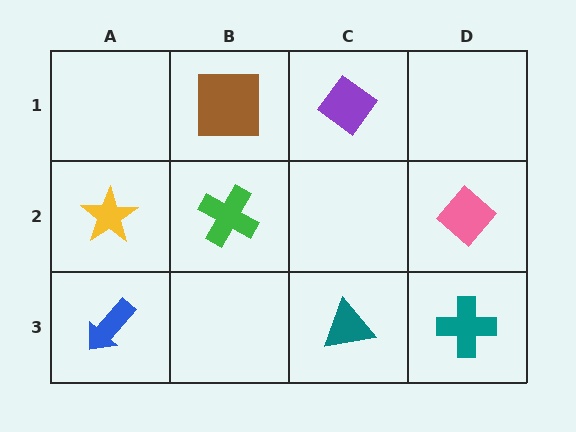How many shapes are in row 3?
3 shapes.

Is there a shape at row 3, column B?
No, that cell is empty.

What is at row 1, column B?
A brown square.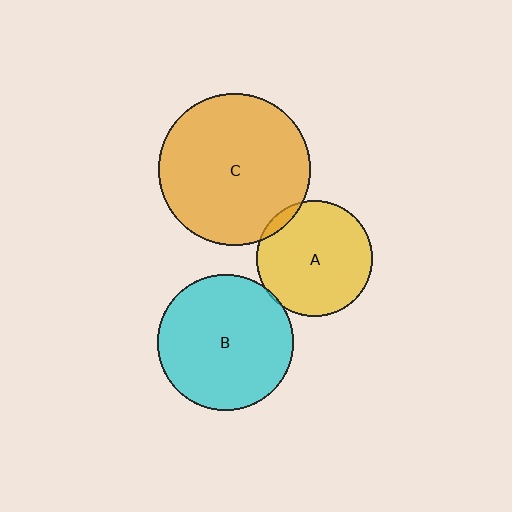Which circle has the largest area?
Circle C (orange).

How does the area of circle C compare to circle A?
Approximately 1.7 times.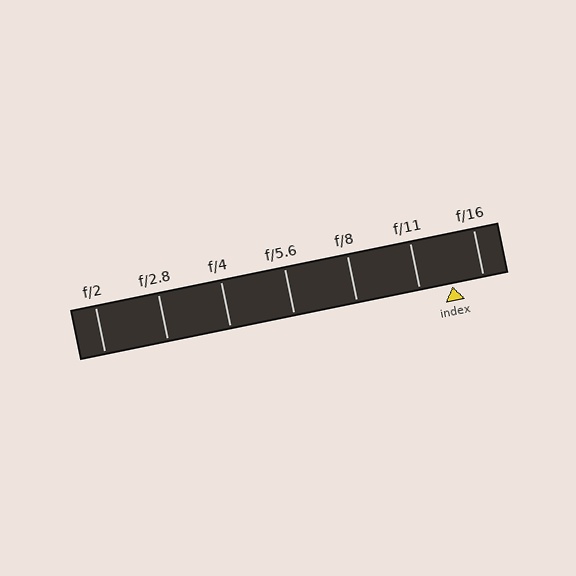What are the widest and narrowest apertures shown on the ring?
The widest aperture shown is f/2 and the narrowest is f/16.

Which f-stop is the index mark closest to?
The index mark is closest to f/16.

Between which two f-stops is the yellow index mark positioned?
The index mark is between f/11 and f/16.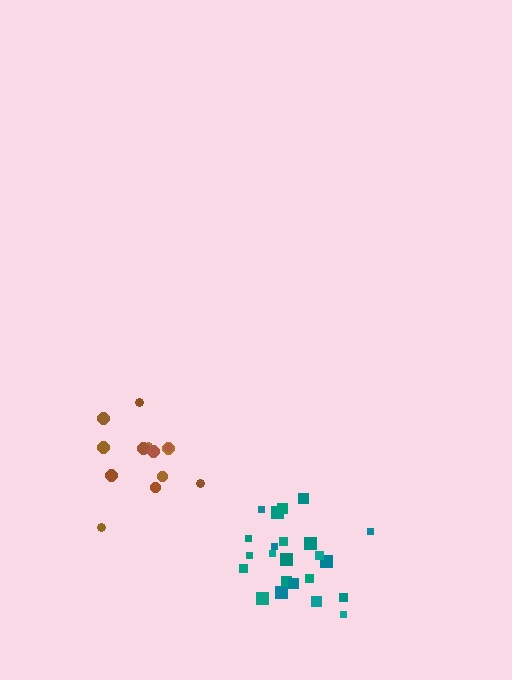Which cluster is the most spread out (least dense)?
Brown.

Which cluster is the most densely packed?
Teal.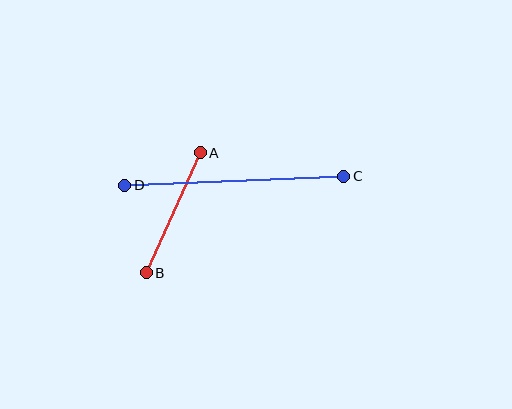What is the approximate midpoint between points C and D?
The midpoint is at approximately (234, 181) pixels.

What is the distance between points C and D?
The distance is approximately 219 pixels.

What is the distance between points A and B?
The distance is approximately 132 pixels.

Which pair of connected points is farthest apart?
Points C and D are farthest apart.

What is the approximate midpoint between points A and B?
The midpoint is at approximately (173, 213) pixels.